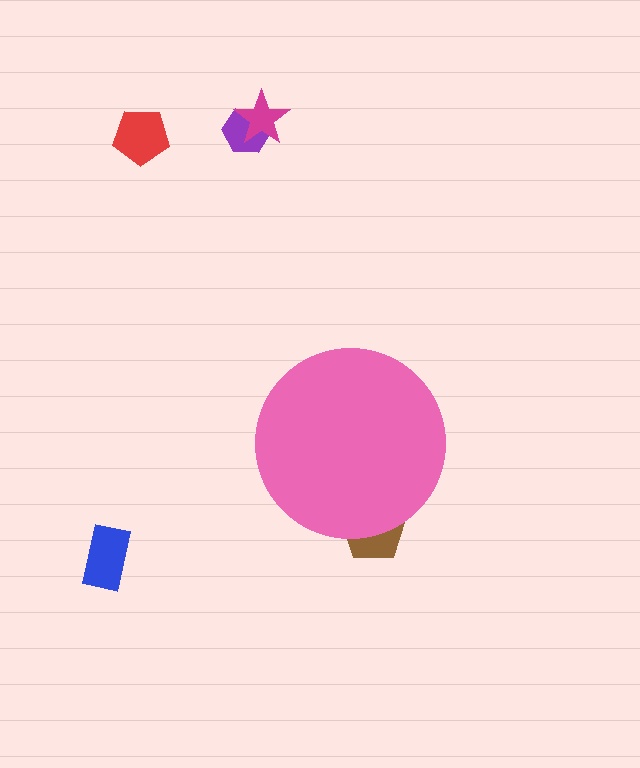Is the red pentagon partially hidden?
No, the red pentagon is fully visible.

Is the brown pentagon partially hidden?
Yes, the brown pentagon is partially hidden behind the pink circle.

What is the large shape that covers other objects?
A pink circle.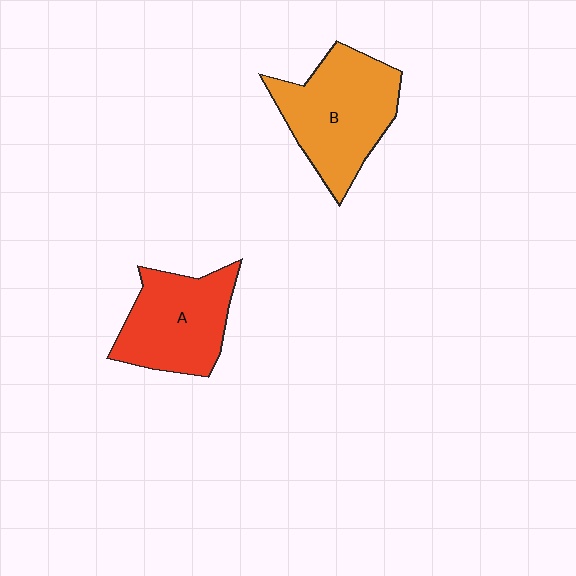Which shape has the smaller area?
Shape A (red).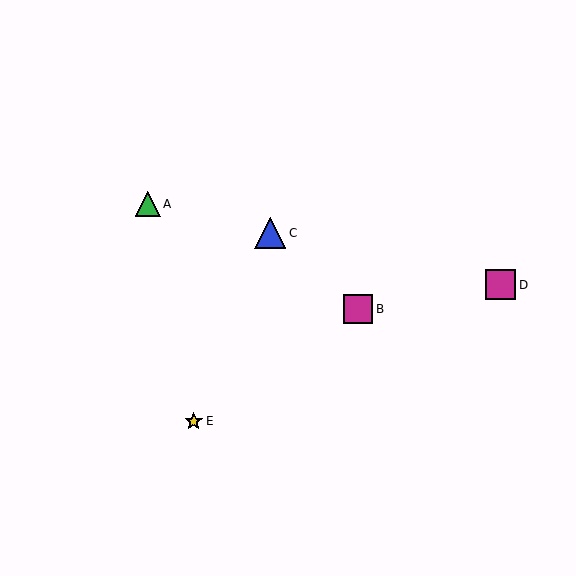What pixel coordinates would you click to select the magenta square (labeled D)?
Click at (501, 285) to select the magenta square D.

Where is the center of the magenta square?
The center of the magenta square is at (501, 285).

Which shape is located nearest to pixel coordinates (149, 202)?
The green triangle (labeled A) at (148, 204) is nearest to that location.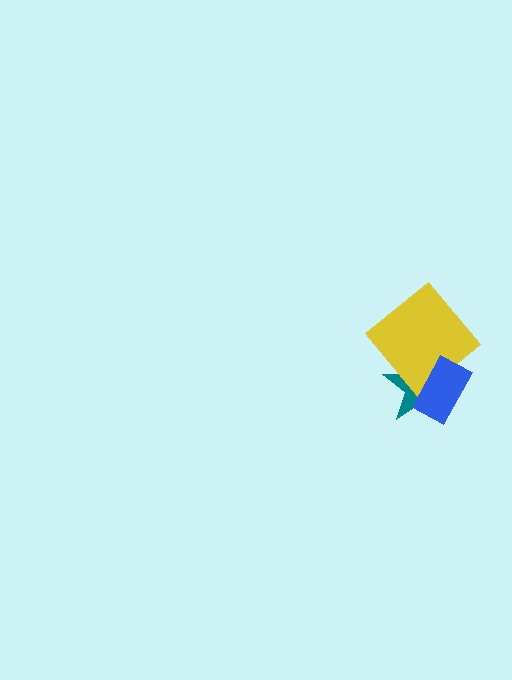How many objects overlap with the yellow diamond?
2 objects overlap with the yellow diamond.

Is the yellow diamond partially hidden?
Yes, it is partially covered by another shape.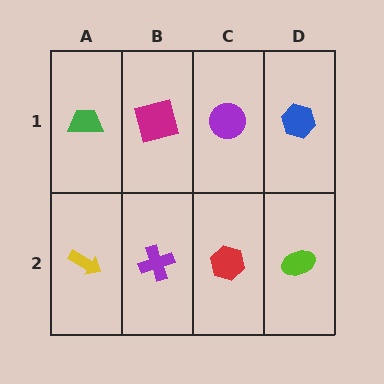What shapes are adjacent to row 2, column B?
A magenta square (row 1, column B), a yellow arrow (row 2, column A), a red hexagon (row 2, column C).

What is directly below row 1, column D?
A lime ellipse.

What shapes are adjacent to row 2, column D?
A blue hexagon (row 1, column D), a red hexagon (row 2, column C).